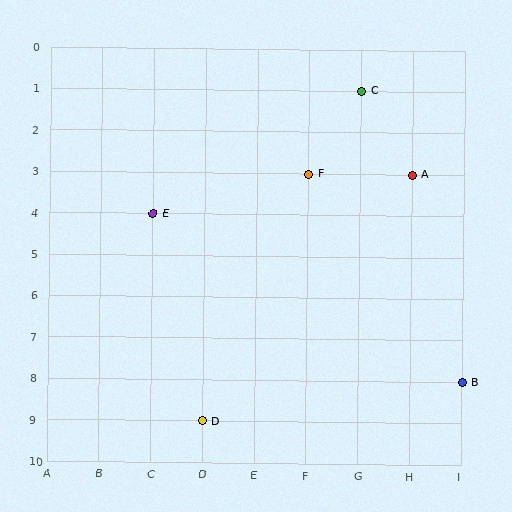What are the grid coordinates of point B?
Point B is at grid coordinates (I, 8).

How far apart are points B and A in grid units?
Points B and A are 1 column and 5 rows apart (about 5.1 grid units diagonally).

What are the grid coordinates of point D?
Point D is at grid coordinates (D, 9).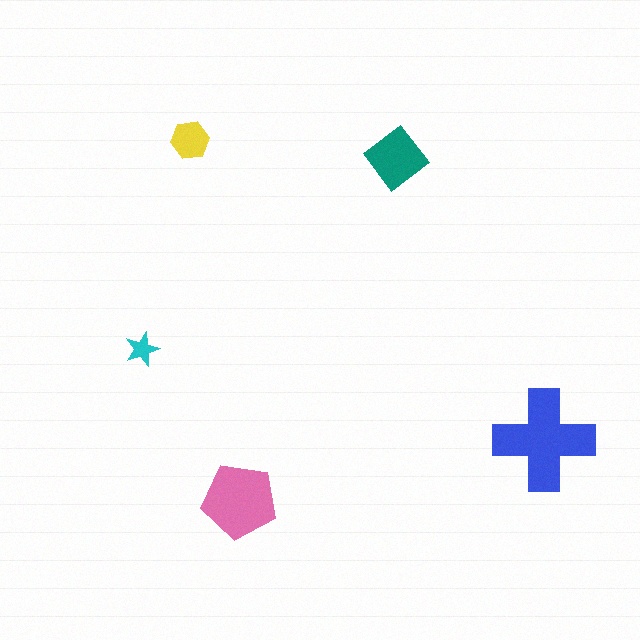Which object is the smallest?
The cyan star.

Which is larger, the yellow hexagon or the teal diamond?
The teal diamond.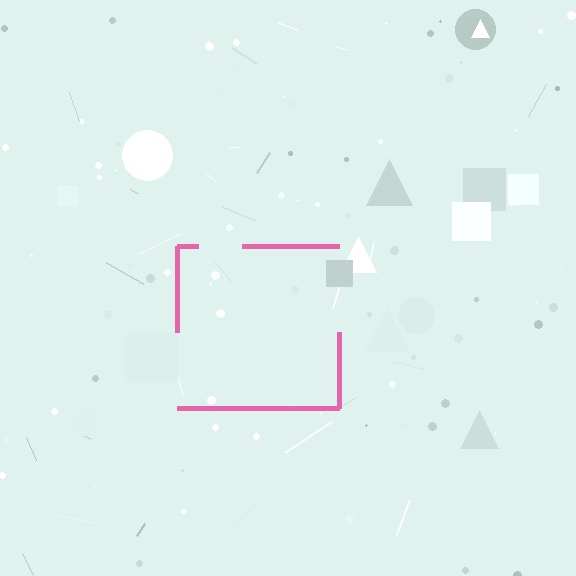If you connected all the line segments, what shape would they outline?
They would outline a square.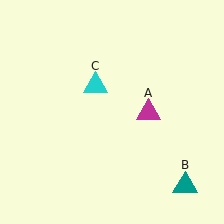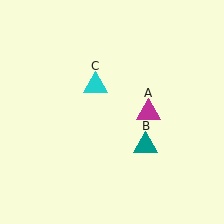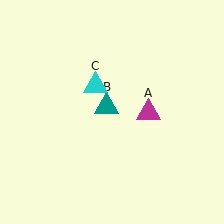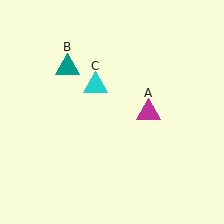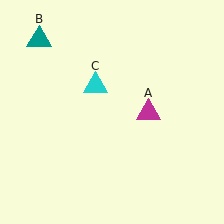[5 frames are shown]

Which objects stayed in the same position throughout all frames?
Magenta triangle (object A) and cyan triangle (object C) remained stationary.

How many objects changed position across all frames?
1 object changed position: teal triangle (object B).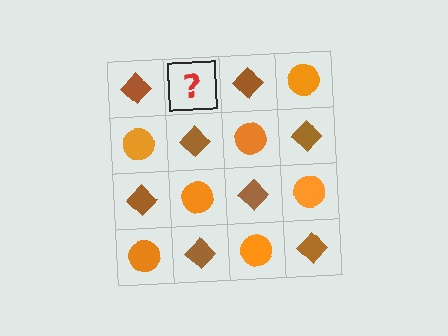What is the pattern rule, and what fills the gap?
The rule is that it alternates brown diamond and orange circle in a checkerboard pattern. The gap should be filled with an orange circle.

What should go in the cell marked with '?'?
The missing cell should contain an orange circle.